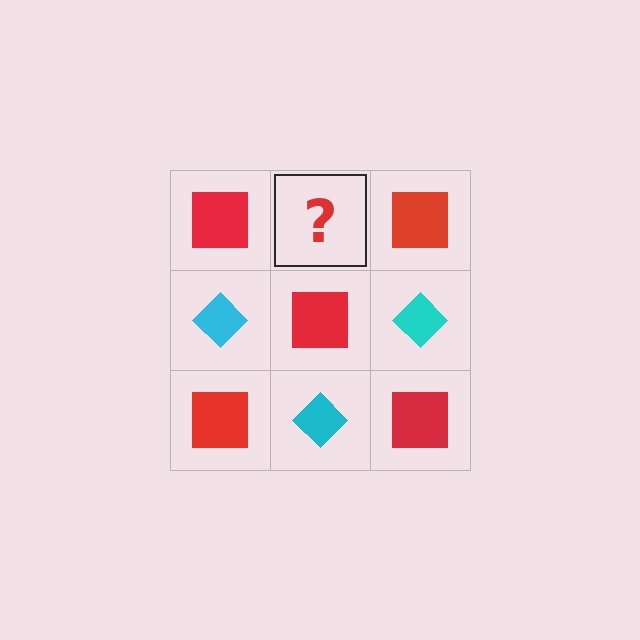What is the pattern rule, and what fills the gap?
The rule is that it alternates red square and cyan diamond in a checkerboard pattern. The gap should be filled with a cyan diamond.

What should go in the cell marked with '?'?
The missing cell should contain a cyan diamond.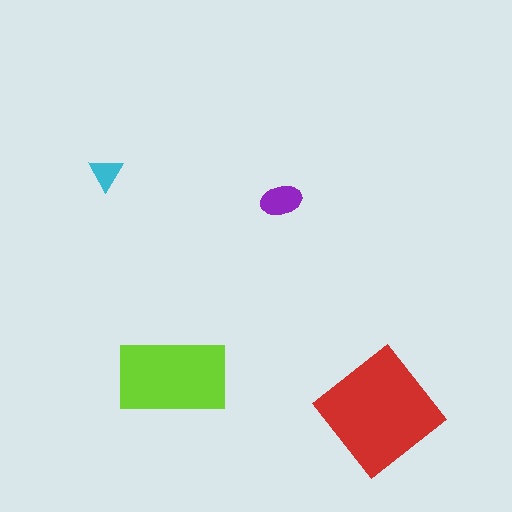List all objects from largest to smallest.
The red diamond, the lime rectangle, the purple ellipse, the cyan triangle.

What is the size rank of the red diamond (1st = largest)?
1st.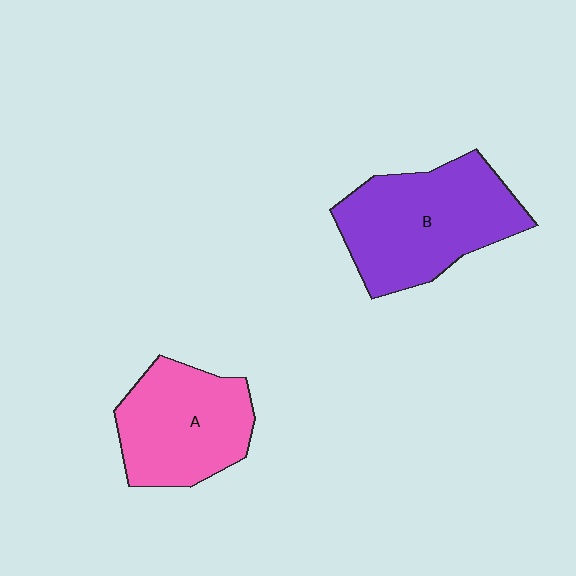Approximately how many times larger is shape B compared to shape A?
Approximately 1.3 times.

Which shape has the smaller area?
Shape A (pink).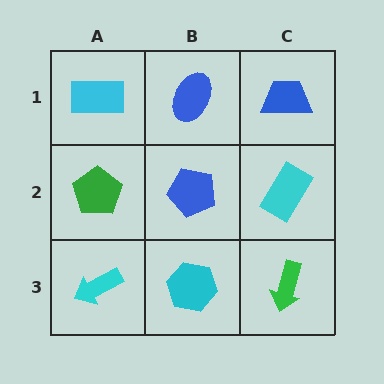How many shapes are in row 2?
3 shapes.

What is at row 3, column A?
A cyan arrow.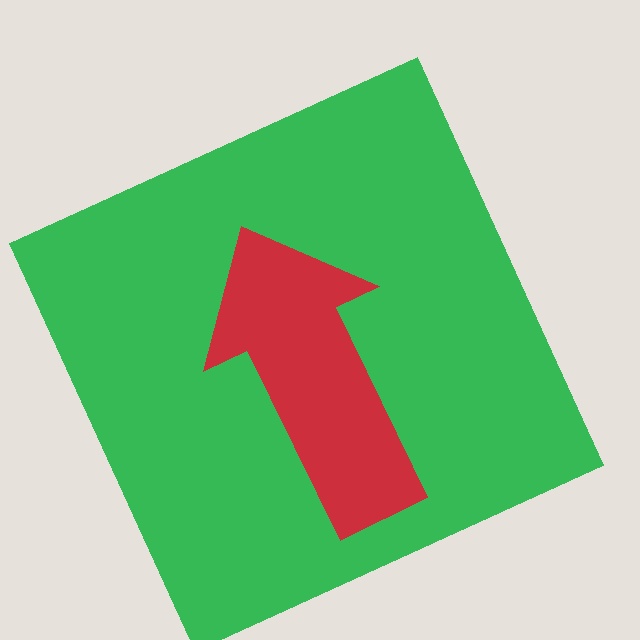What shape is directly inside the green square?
The red arrow.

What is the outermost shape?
The green square.